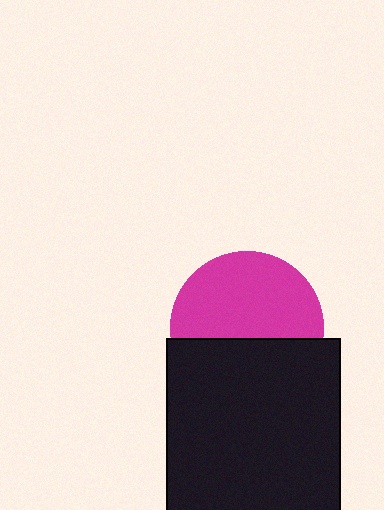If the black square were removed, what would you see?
You would see the complete magenta circle.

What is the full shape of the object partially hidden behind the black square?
The partially hidden object is a magenta circle.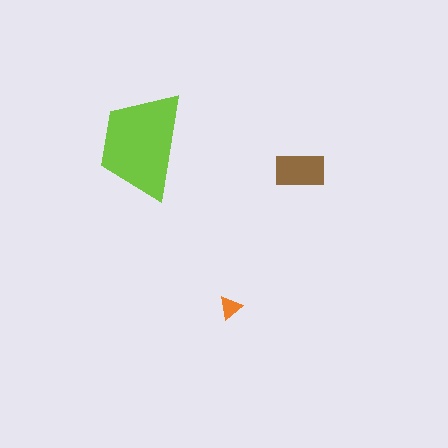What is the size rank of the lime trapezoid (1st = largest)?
1st.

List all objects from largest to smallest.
The lime trapezoid, the brown rectangle, the orange triangle.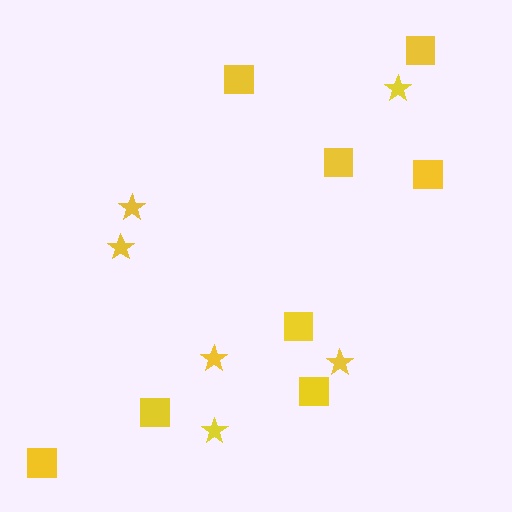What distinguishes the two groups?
There are 2 groups: one group of squares (8) and one group of stars (6).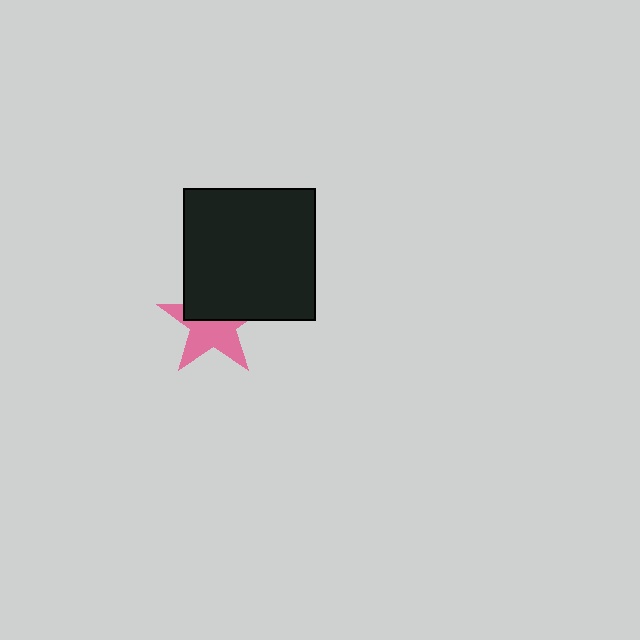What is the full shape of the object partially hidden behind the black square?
The partially hidden object is a pink star.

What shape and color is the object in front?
The object in front is a black square.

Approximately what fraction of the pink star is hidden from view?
Roughly 46% of the pink star is hidden behind the black square.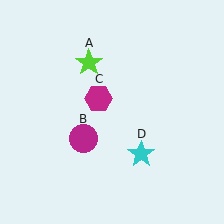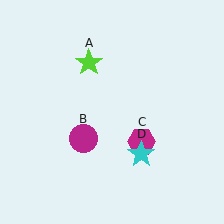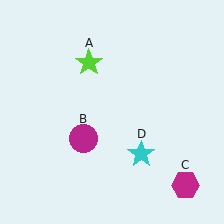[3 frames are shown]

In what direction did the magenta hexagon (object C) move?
The magenta hexagon (object C) moved down and to the right.